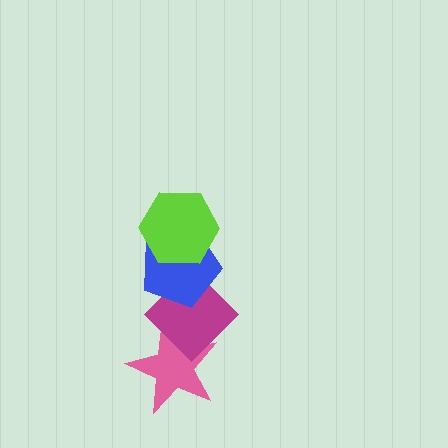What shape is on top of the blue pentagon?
The lime hexagon is on top of the blue pentagon.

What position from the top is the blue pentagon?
The blue pentagon is 2nd from the top.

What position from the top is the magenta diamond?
The magenta diamond is 3rd from the top.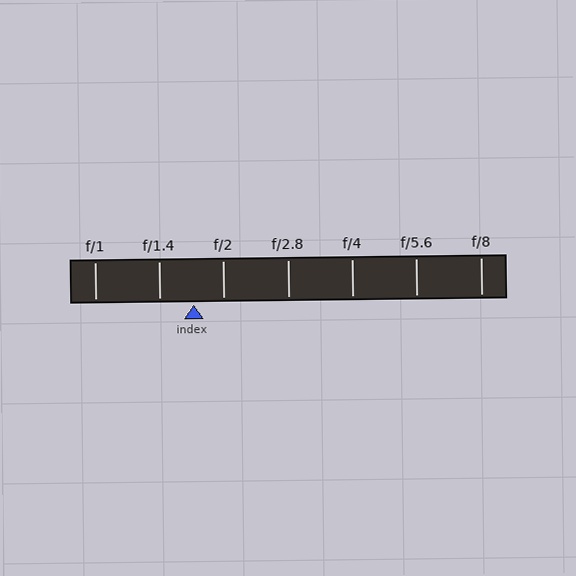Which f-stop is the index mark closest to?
The index mark is closest to f/2.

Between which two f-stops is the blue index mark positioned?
The index mark is between f/1.4 and f/2.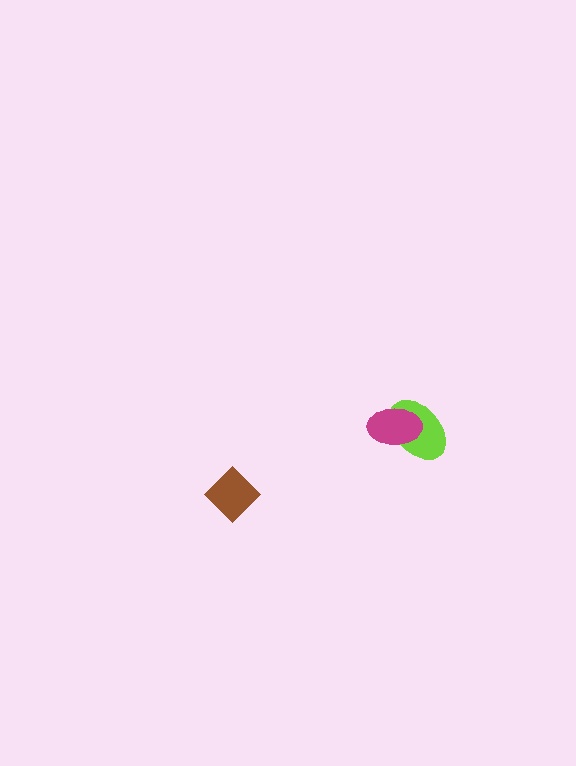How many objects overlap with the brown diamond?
0 objects overlap with the brown diamond.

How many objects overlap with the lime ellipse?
1 object overlaps with the lime ellipse.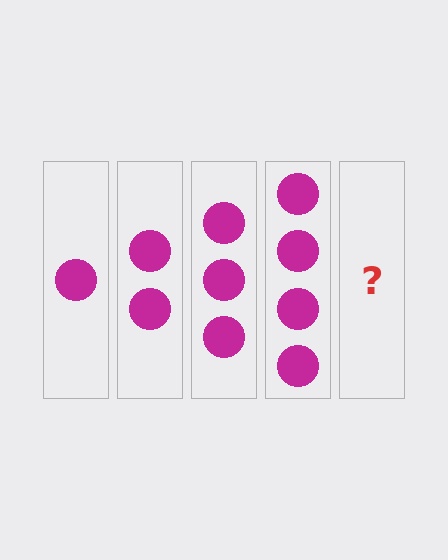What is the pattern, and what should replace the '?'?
The pattern is that each step adds one more circle. The '?' should be 5 circles.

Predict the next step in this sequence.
The next step is 5 circles.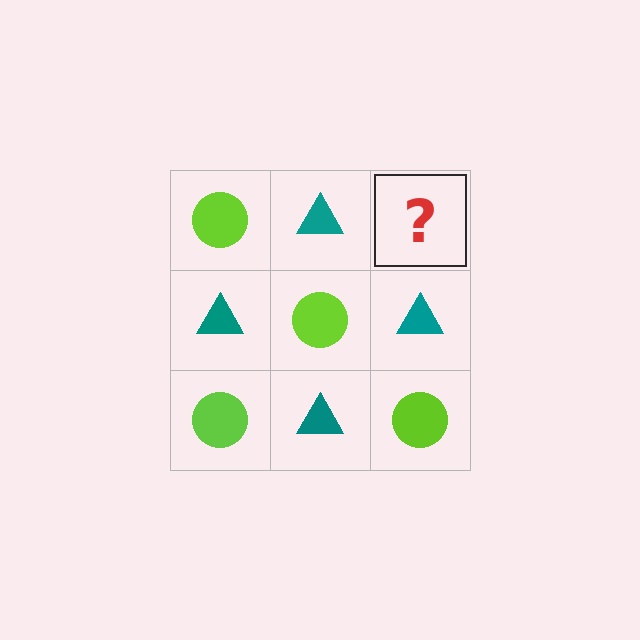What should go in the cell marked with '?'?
The missing cell should contain a lime circle.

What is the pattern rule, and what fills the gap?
The rule is that it alternates lime circle and teal triangle in a checkerboard pattern. The gap should be filled with a lime circle.